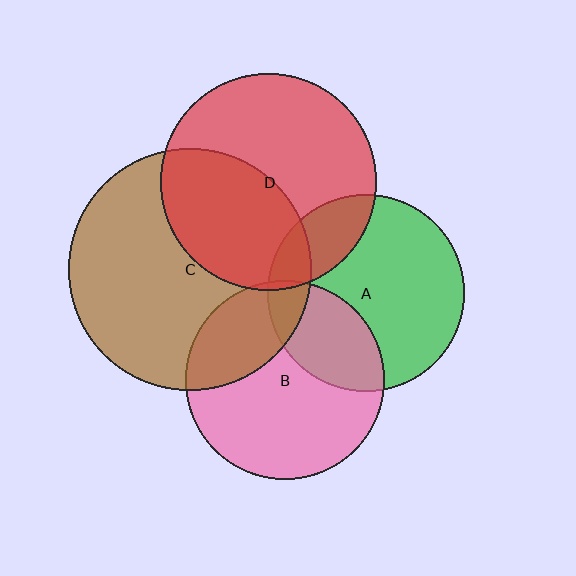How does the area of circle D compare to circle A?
Approximately 1.2 times.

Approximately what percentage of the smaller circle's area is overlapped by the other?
Approximately 10%.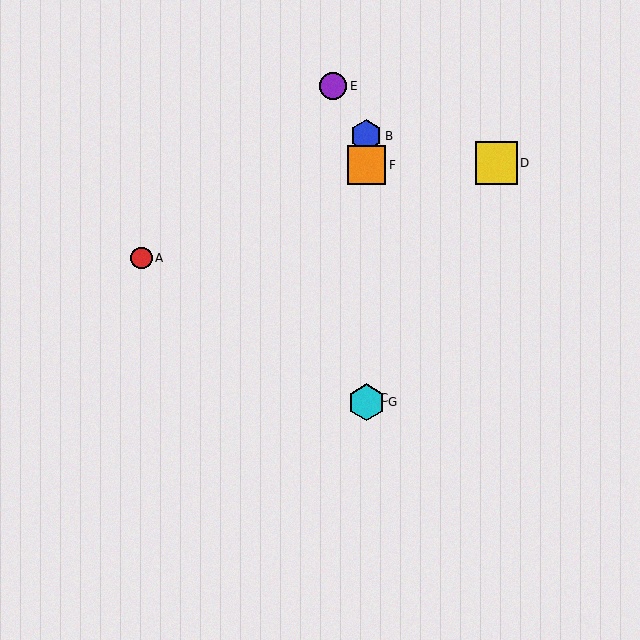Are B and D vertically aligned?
No, B is at x≈366 and D is at x≈496.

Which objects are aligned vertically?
Objects B, C, F, G are aligned vertically.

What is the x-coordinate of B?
Object B is at x≈366.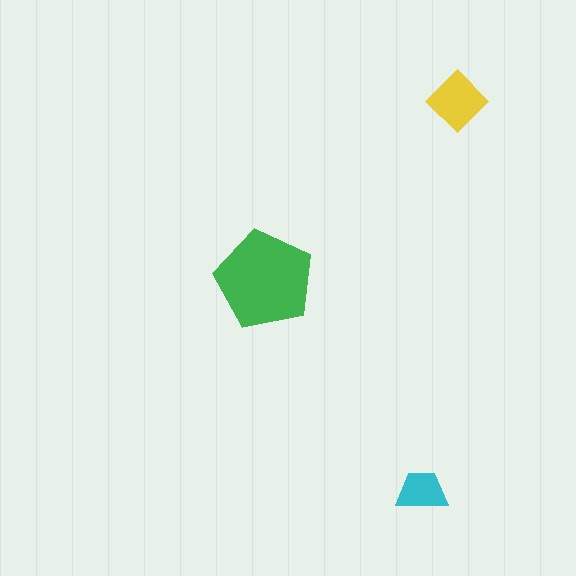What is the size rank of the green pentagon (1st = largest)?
1st.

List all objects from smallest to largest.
The cyan trapezoid, the yellow diamond, the green pentagon.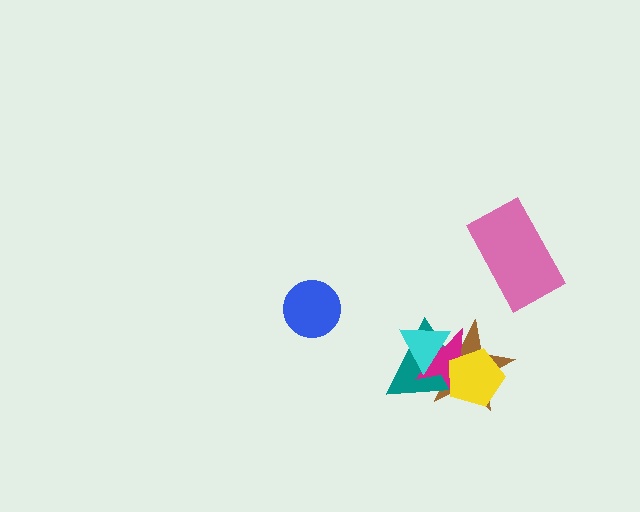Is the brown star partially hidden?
Yes, it is partially covered by another shape.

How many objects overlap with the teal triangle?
4 objects overlap with the teal triangle.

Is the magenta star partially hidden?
Yes, it is partially covered by another shape.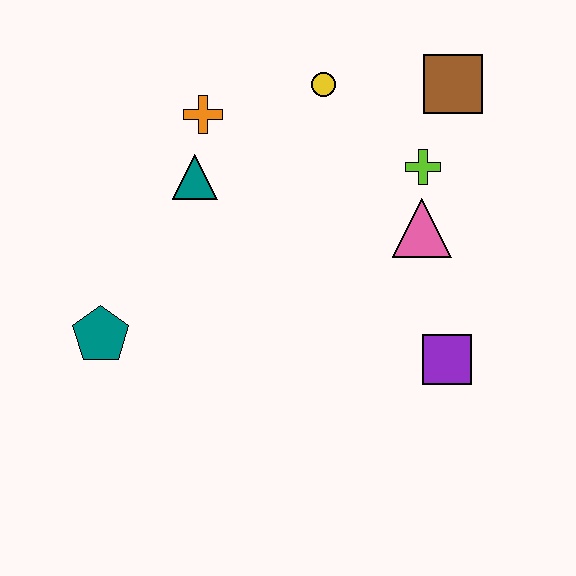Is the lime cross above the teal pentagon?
Yes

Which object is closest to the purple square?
The pink triangle is closest to the purple square.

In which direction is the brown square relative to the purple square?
The brown square is above the purple square.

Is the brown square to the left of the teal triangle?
No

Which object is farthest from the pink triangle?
The teal pentagon is farthest from the pink triangle.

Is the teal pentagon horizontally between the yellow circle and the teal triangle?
No